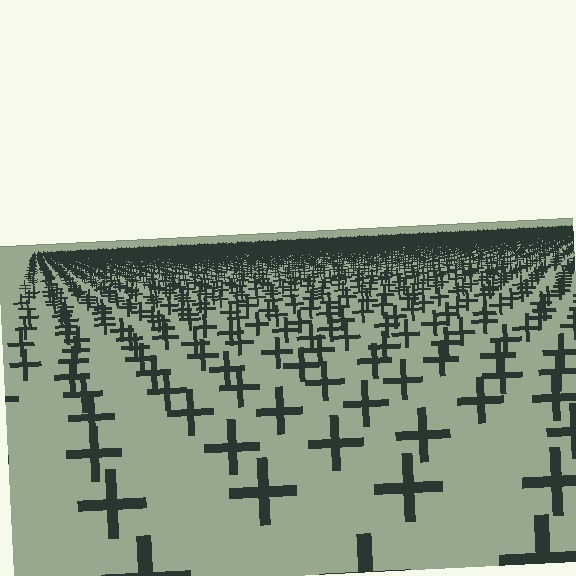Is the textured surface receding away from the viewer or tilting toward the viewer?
The surface is receding away from the viewer. Texture elements get smaller and denser toward the top.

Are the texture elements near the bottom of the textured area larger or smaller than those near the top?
Larger. Near the bottom, elements are closer to the viewer and appear at a bigger on-screen size.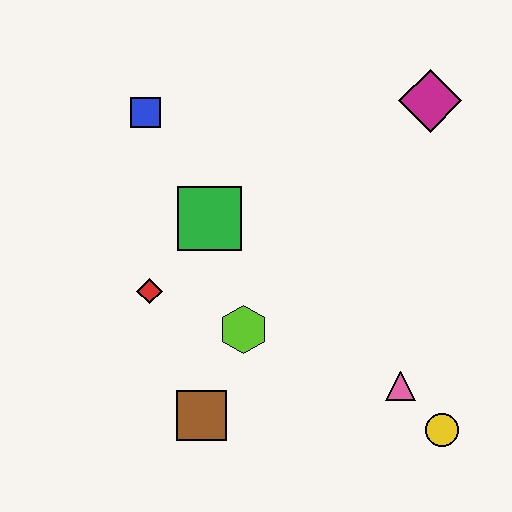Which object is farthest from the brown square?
The magenta diamond is farthest from the brown square.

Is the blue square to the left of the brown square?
Yes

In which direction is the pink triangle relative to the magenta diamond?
The pink triangle is below the magenta diamond.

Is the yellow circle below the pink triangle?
Yes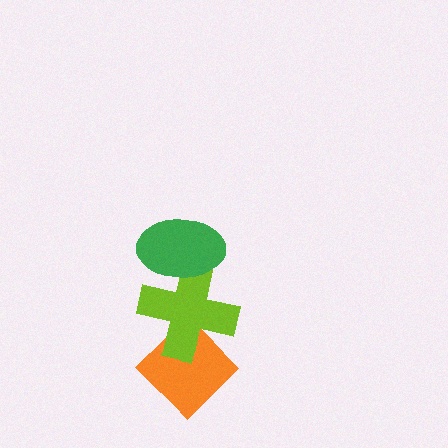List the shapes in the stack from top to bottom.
From top to bottom: the green ellipse, the lime cross, the orange diamond.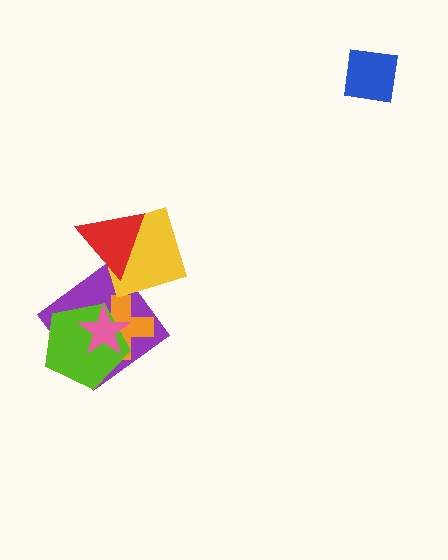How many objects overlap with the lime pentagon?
3 objects overlap with the lime pentagon.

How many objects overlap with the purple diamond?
3 objects overlap with the purple diamond.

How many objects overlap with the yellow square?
1 object overlaps with the yellow square.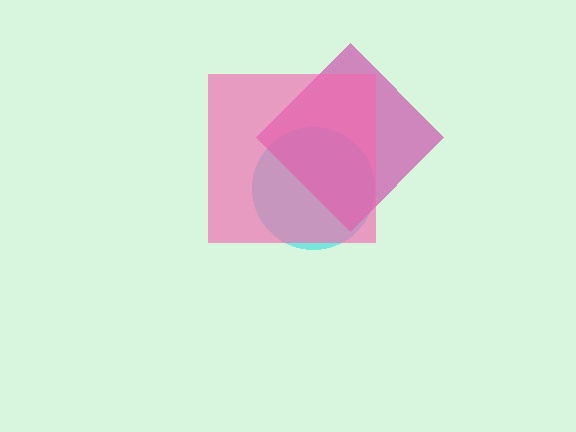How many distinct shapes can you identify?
There are 3 distinct shapes: a cyan circle, a magenta diamond, a pink square.